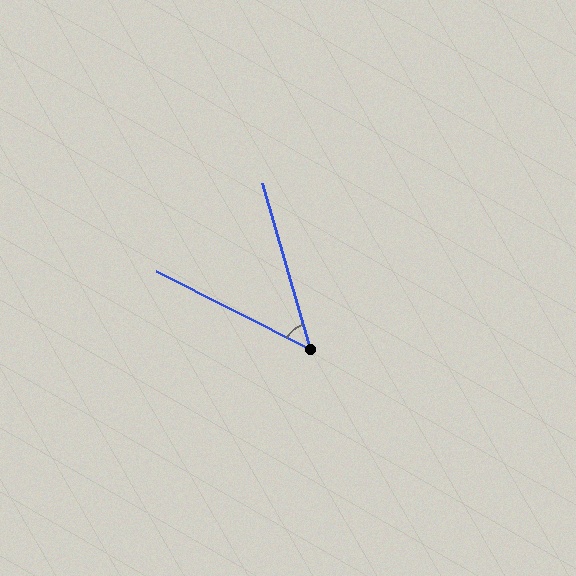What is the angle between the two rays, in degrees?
Approximately 47 degrees.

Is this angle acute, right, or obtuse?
It is acute.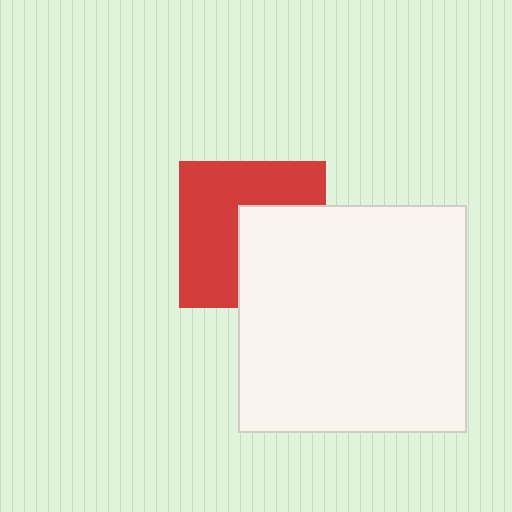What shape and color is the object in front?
The object in front is a white square.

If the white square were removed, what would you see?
You would see the complete red square.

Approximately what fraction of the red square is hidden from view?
Roughly 42% of the red square is hidden behind the white square.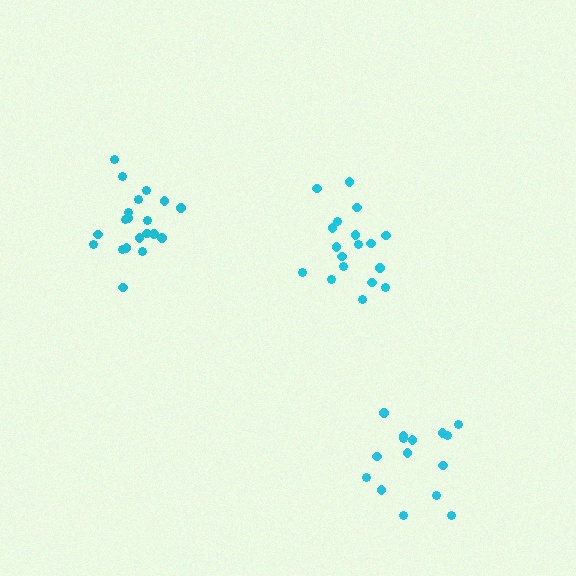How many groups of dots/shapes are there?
There are 3 groups.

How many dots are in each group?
Group 1: 18 dots, Group 2: 15 dots, Group 3: 20 dots (53 total).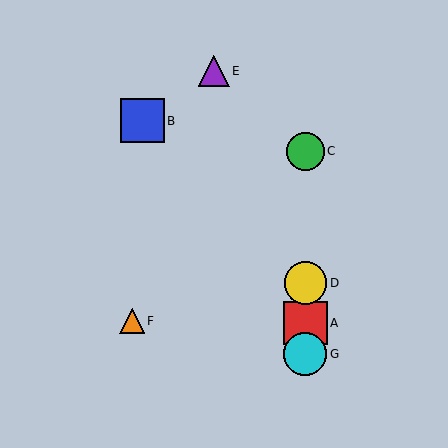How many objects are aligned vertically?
4 objects (A, C, D, G) are aligned vertically.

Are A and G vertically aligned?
Yes, both are at x≈305.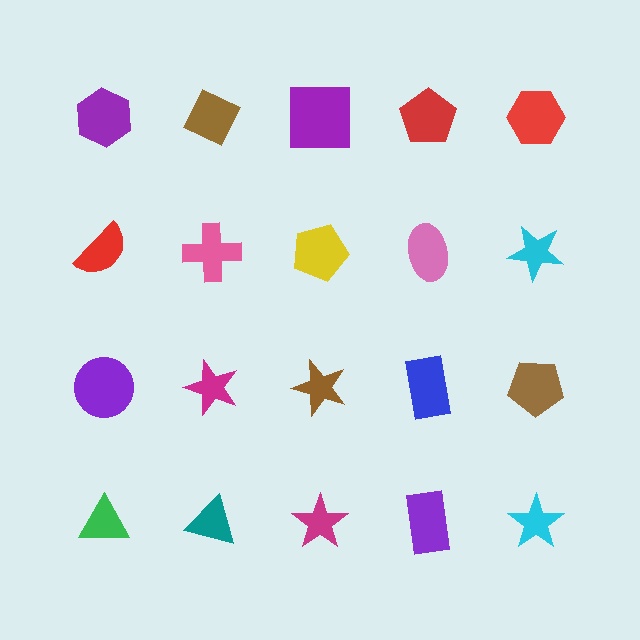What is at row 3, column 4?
A blue rectangle.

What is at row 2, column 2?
A pink cross.